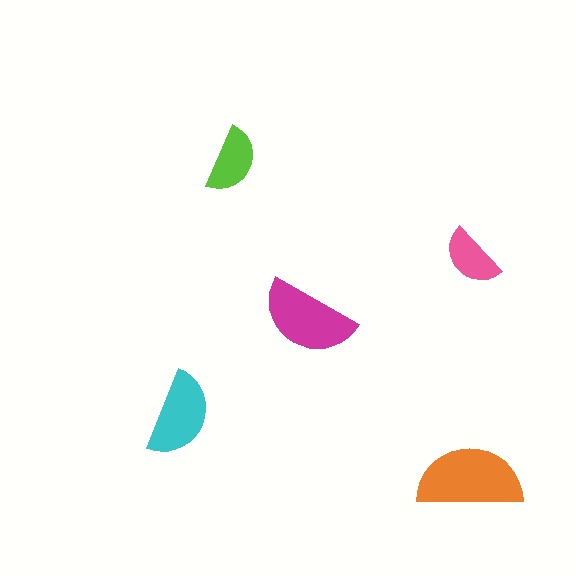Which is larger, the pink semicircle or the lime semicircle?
The lime one.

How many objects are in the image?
There are 5 objects in the image.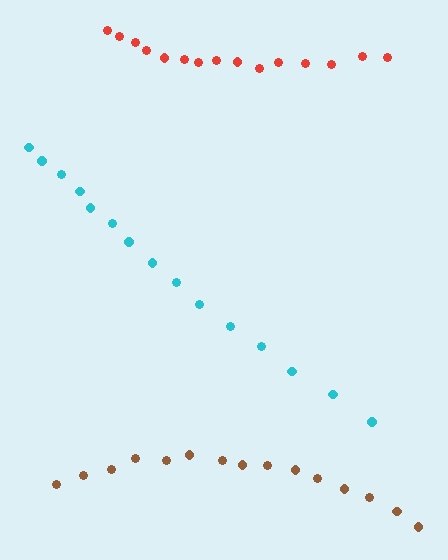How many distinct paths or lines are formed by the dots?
There are 3 distinct paths.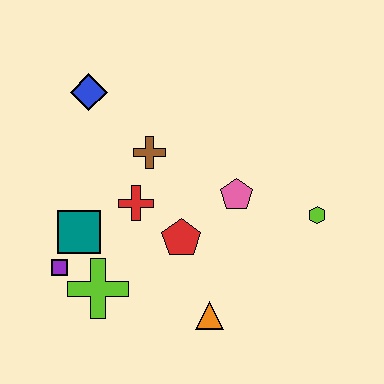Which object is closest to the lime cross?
The purple square is closest to the lime cross.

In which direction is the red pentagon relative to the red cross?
The red pentagon is to the right of the red cross.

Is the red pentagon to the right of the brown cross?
Yes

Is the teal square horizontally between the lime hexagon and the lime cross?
No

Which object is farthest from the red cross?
The lime hexagon is farthest from the red cross.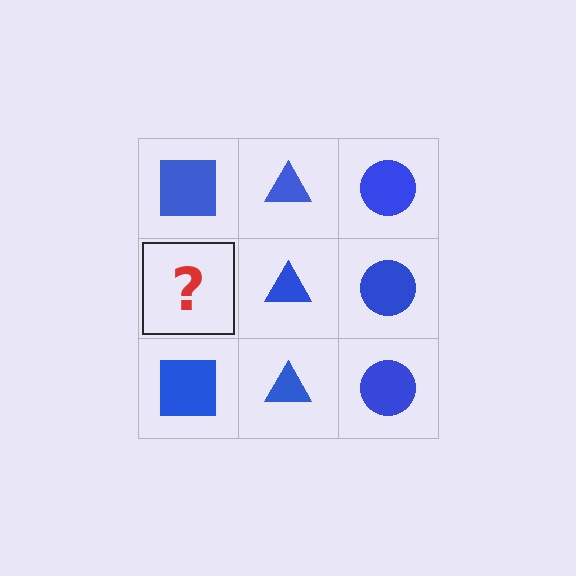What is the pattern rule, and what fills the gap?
The rule is that each column has a consistent shape. The gap should be filled with a blue square.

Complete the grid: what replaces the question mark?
The question mark should be replaced with a blue square.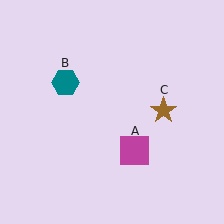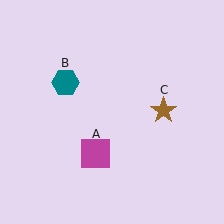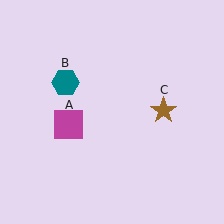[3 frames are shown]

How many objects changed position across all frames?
1 object changed position: magenta square (object A).